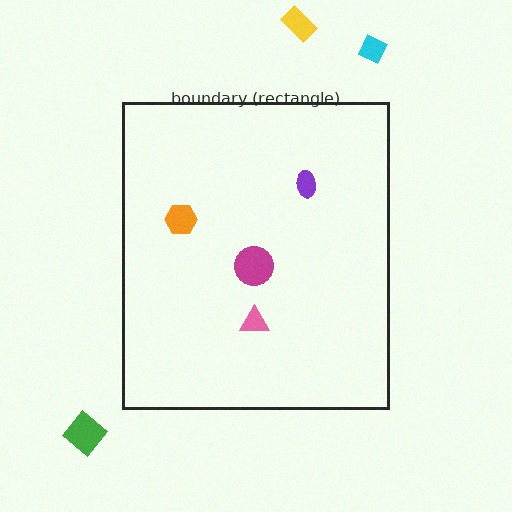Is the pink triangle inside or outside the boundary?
Inside.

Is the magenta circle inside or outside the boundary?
Inside.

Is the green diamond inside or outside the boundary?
Outside.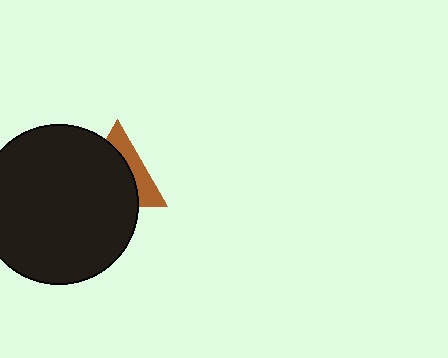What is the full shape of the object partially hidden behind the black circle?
The partially hidden object is a brown triangle.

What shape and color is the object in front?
The object in front is a black circle.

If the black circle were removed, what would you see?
You would see the complete brown triangle.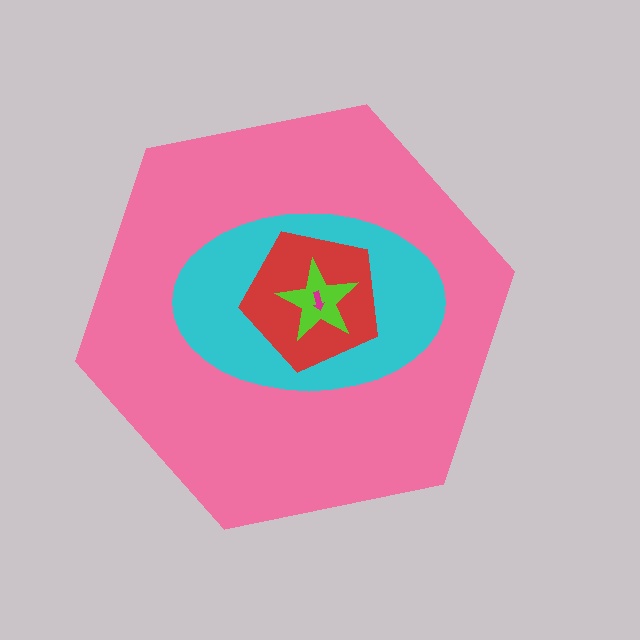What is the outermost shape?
The pink hexagon.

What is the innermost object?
The magenta arrow.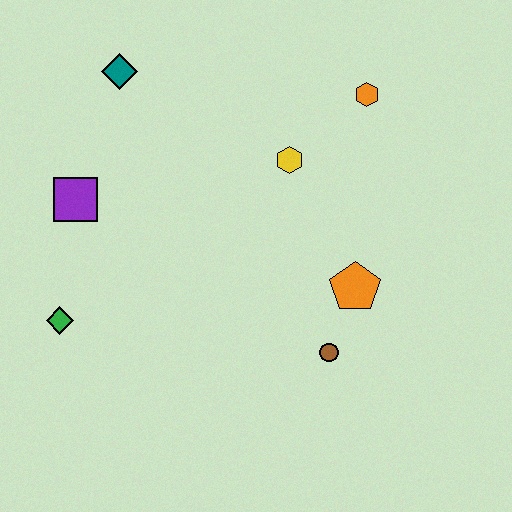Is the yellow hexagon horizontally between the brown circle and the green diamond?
Yes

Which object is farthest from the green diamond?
The orange hexagon is farthest from the green diamond.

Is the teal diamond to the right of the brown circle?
No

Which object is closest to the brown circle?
The orange pentagon is closest to the brown circle.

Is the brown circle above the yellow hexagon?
No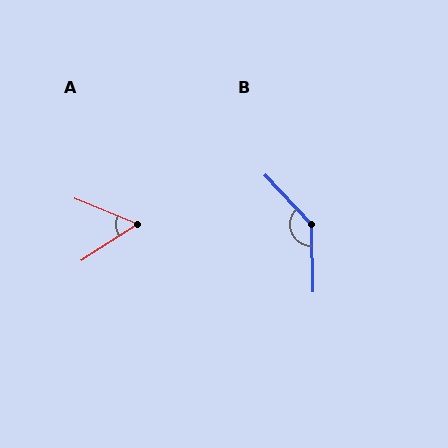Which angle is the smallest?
A, at approximately 55 degrees.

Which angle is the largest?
B, at approximately 138 degrees.